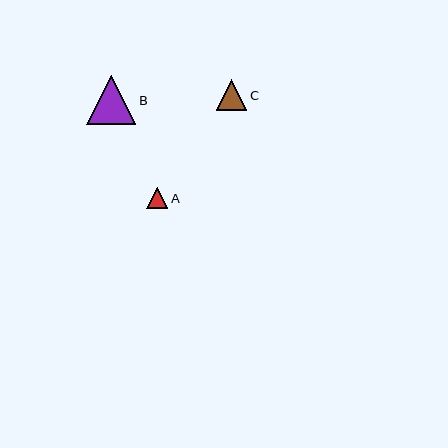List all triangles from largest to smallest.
From largest to smallest: B, C, A.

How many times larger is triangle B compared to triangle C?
Triangle B is approximately 1.6 times the size of triangle C.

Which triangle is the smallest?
Triangle A is the smallest with a size of approximately 21 pixels.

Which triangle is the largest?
Triangle B is the largest with a size of approximately 49 pixels.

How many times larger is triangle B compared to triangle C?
Triangle B is approximately 1.6 times the size of triangle C.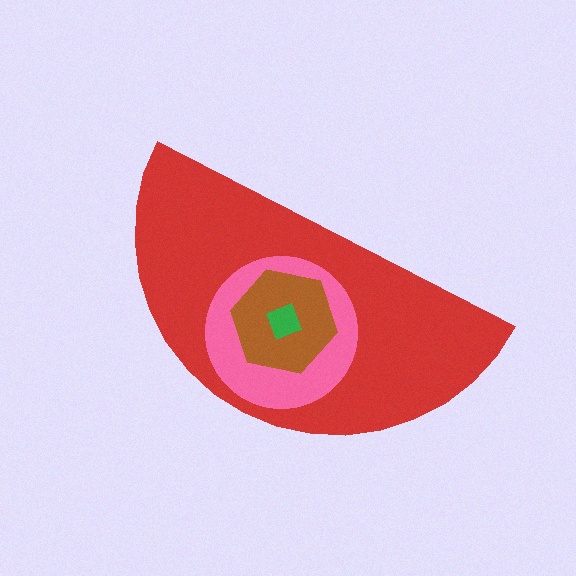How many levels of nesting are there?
4.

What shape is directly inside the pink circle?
The brown hexagon.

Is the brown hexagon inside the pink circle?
Yes.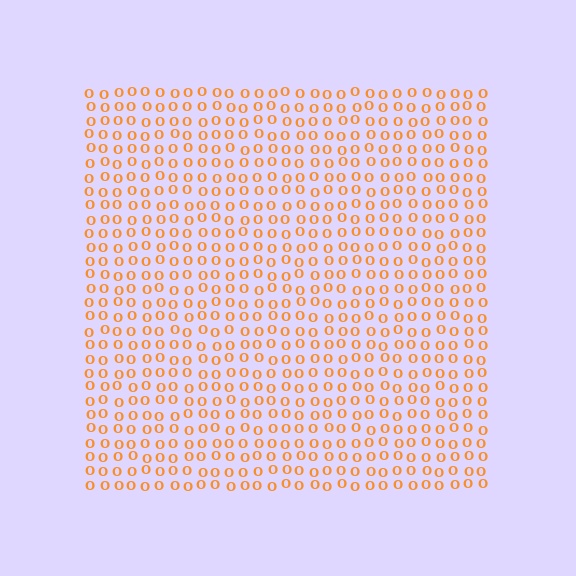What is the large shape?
The large shape is a square.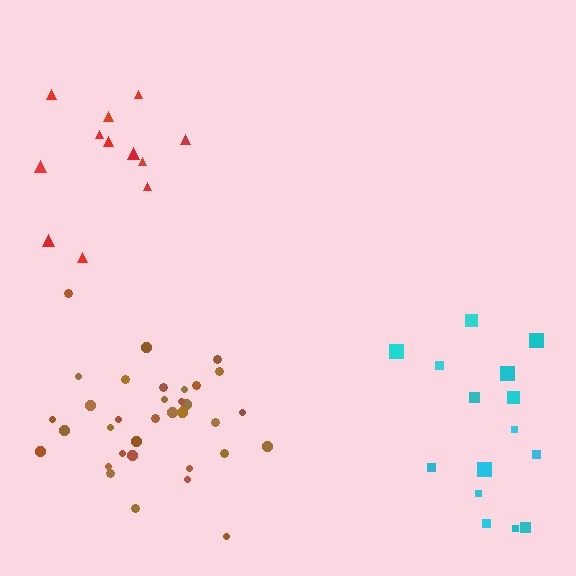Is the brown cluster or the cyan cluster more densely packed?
Brown.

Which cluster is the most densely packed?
Brown.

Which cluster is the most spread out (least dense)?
Red.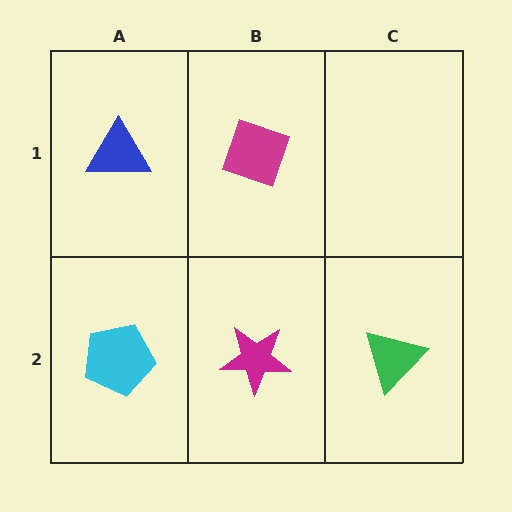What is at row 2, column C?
A green triangle.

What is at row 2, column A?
A cyan pentagon.